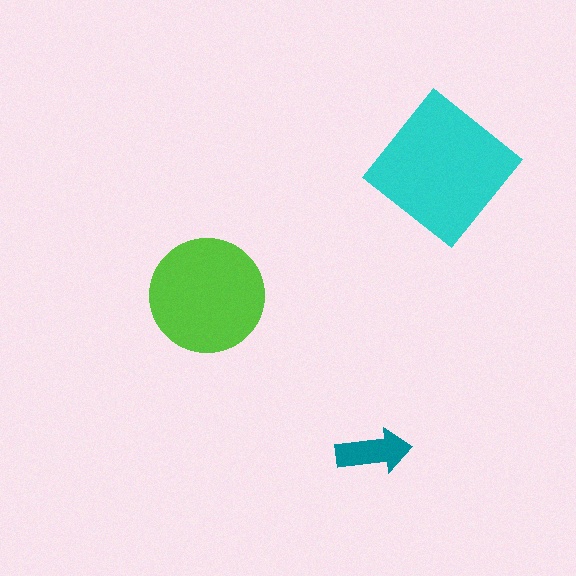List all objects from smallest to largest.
The teal arrow, the lime circle, the cyan diamond.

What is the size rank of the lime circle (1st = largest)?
2nd.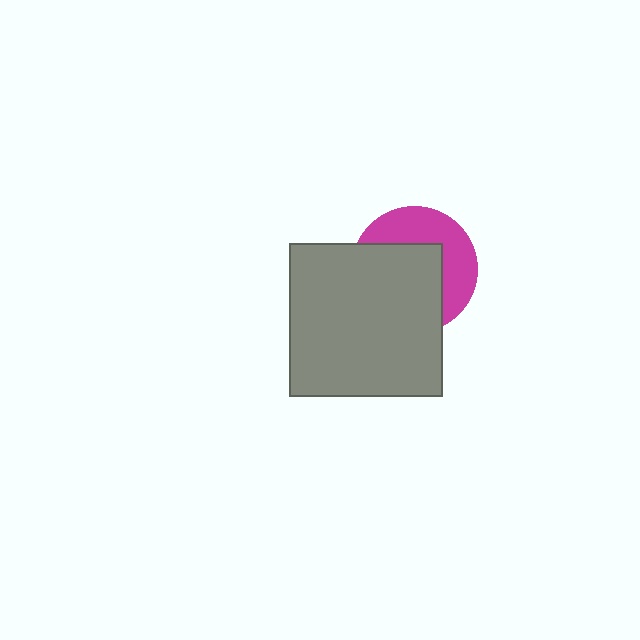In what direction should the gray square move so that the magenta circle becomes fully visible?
The gray square should move toward the lower-left. That is the shortest direction to clear the overlap and leave the magenta circle fully visible.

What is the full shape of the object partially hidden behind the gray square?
The partially hidden object is a magenta circle.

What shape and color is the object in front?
The object in front is a gray square.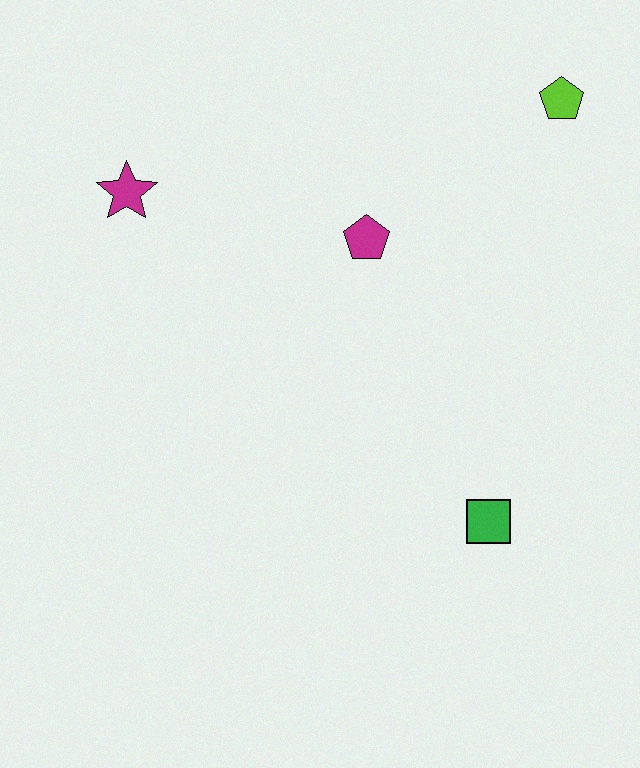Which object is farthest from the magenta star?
The green square is farthest from the magenta star.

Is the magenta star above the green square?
Yes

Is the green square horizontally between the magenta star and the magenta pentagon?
No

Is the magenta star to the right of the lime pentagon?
No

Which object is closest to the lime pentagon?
The magenta pentagon is closest to the lime pentagon.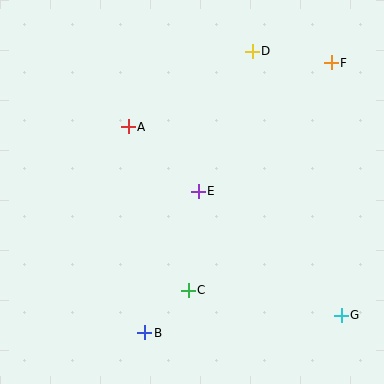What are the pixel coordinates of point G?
Point G is at (341, 315).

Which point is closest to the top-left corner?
Point A is closest to the top-left corner.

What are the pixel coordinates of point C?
Point C is at (188, 290).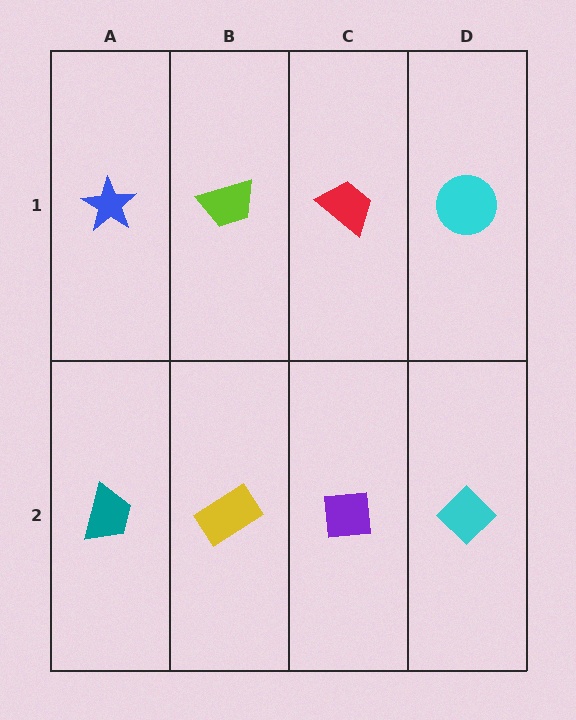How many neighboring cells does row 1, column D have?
2.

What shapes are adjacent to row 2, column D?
A cyan circle (row 1, column D), a purple square (row 2, column C).